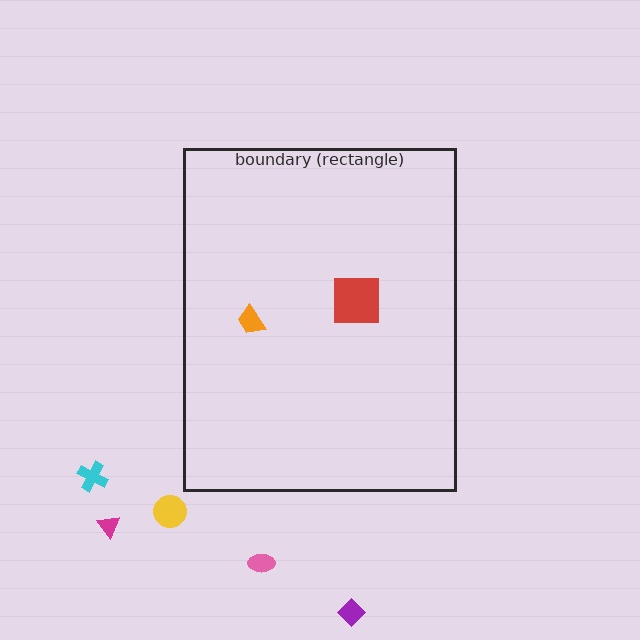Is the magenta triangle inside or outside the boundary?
Outside.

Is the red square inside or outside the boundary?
Inside.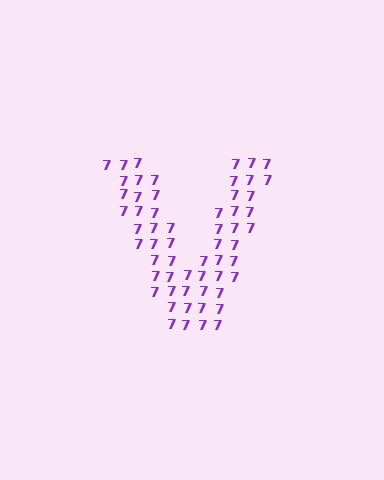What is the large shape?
The large shape is the letter V.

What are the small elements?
The small elements are digit 7's.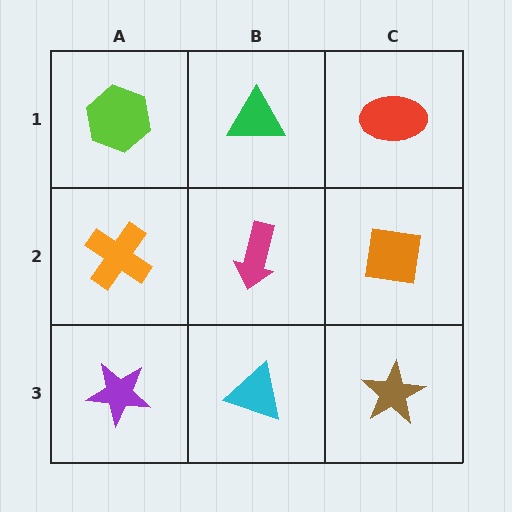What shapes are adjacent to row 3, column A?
An orange cross (row 2, column A), a cyan triangle (row 3, column B).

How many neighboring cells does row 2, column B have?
4.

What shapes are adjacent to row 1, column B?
A magenta arrow (row 2, column B), a lime hexagon (row 1, column A), a red ellipse (row 1, column C).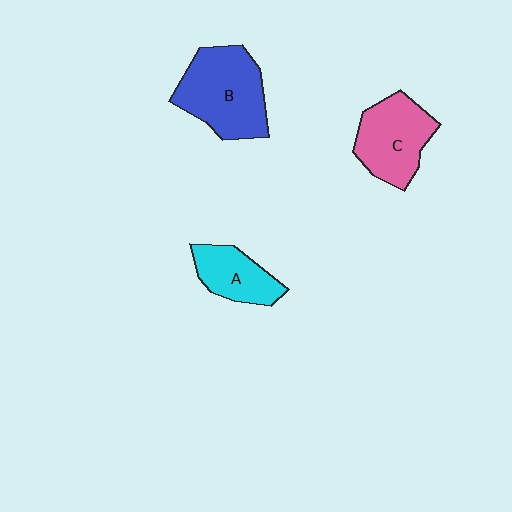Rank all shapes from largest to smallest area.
From largest to smallest: B (blue), C (pink), A (cyan).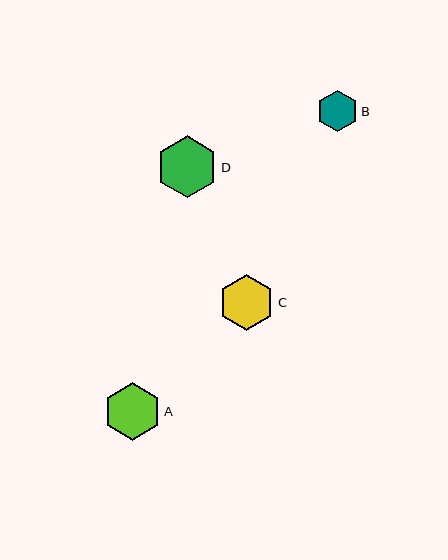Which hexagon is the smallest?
Hexagon B is the smallest with a size of approximately 42 pixels.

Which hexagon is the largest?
Hexagon D is the largest with a size of approximately 62 pixels.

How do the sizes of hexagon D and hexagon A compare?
Hexagon D and hexagon A are approximately the same size.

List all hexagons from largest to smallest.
From largest to smallest: D, A, C, B.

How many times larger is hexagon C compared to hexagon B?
Hexagon C is approximately 1.4 times the size of hexagon B.